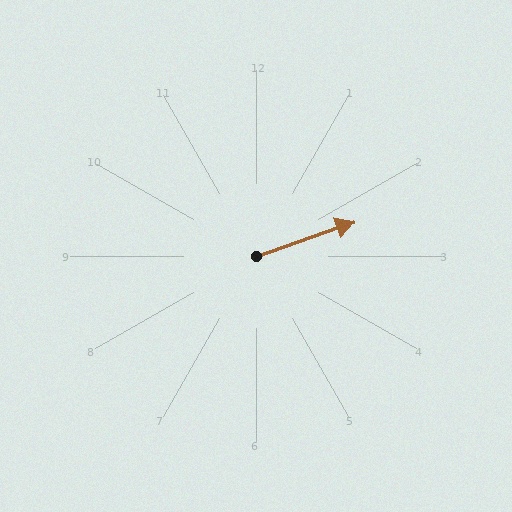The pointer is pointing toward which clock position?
Roughly 2 o'clock.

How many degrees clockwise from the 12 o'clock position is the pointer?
Approximately 71 degrees.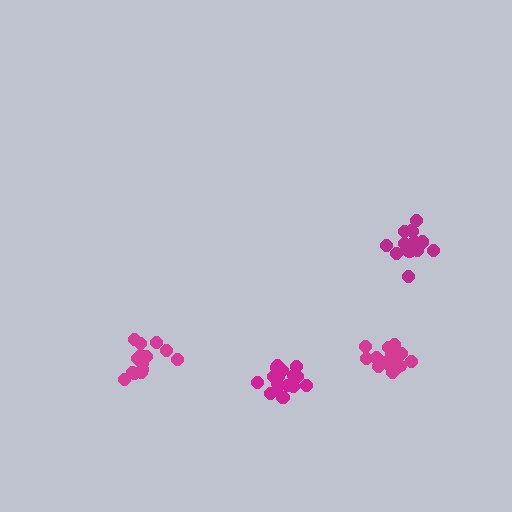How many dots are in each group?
Group 1: 16 dots, Group 2: 15 dots, Group 3: 17 dots, Group 4: 17 dots (65 total).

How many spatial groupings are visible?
There are 4 spatial groupings.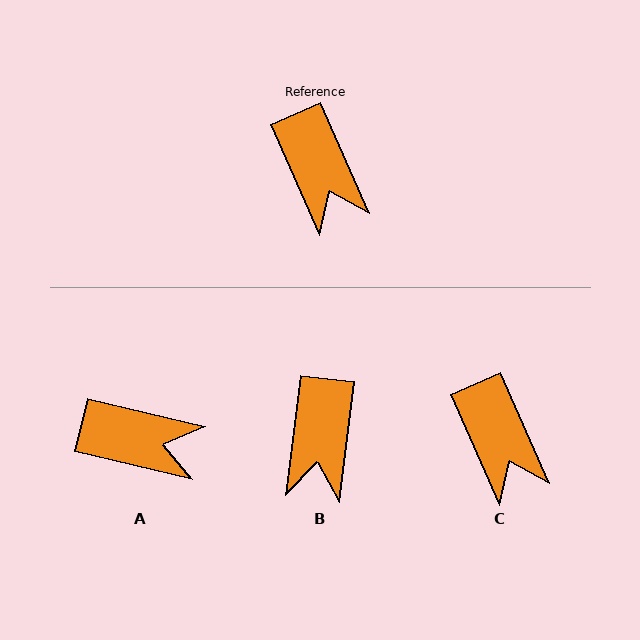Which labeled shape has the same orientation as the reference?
C.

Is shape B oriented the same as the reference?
No, it is off by about 31 degrees.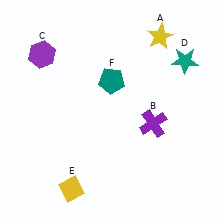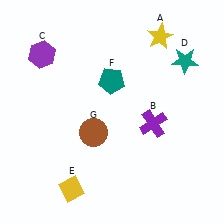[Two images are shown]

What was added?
A brown circle (G) was added in Image 2.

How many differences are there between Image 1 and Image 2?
There is 1 difference between the two images.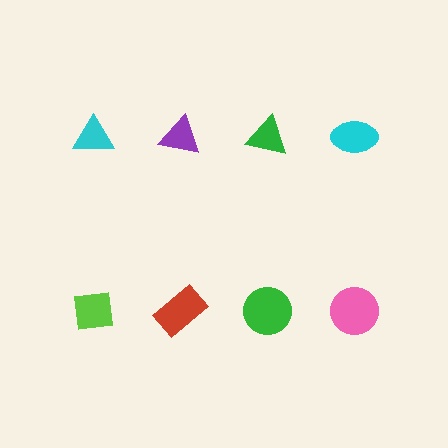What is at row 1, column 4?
A cyan ellipse.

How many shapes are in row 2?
4 shapes.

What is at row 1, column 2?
A purple triangle.